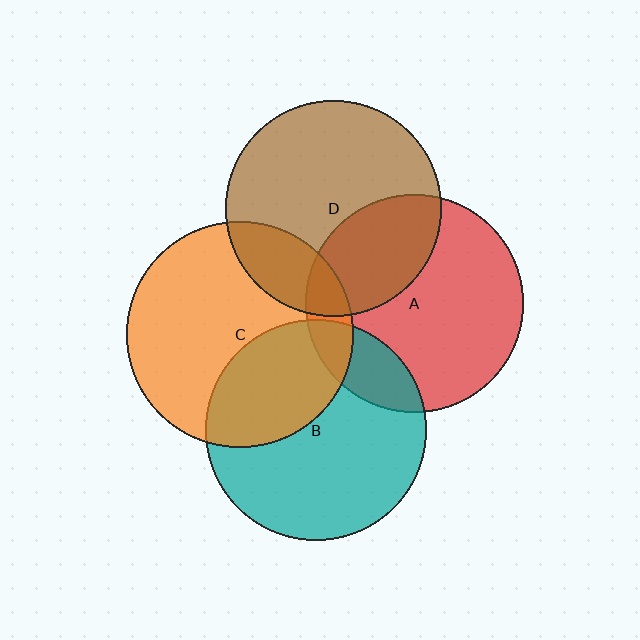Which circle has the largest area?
Circle C (orange).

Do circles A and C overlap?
Yes.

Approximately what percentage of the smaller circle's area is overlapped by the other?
Approximately 10%.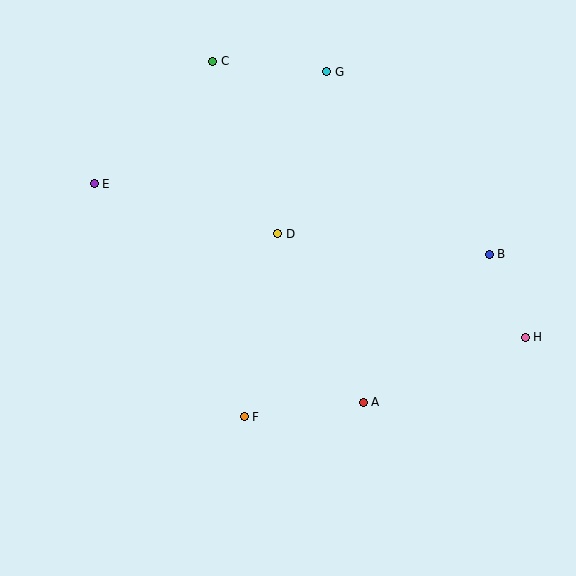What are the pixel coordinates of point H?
Point H is at (525, 337).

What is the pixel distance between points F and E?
The distance between F and E is 277 pixels.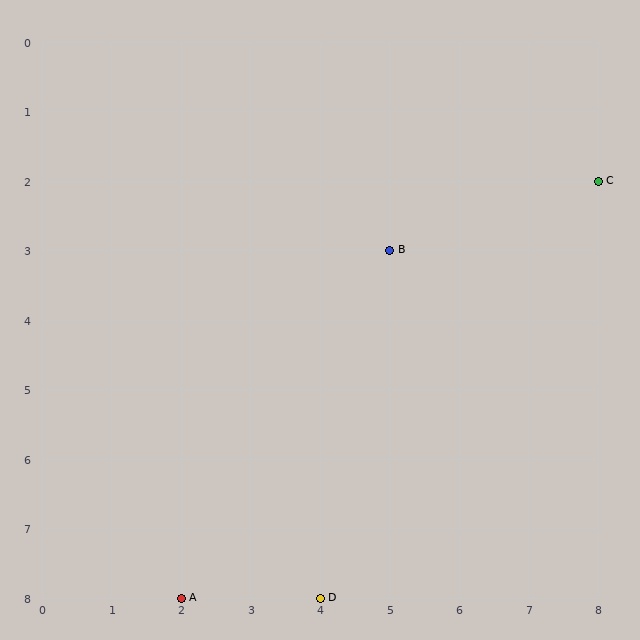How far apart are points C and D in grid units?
Points C and D are 4 columns and 6 rows apart (about 7.2 grid units diagonally).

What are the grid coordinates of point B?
Point B is at grid coordinates (5, 3).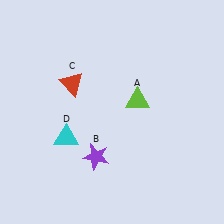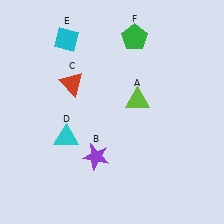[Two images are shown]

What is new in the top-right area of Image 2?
A green pentagon (F) was added in the top-right area of Image 2.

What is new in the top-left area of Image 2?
A cyan diamond (E) was added in the top-left area of Image 2.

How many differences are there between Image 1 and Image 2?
There are 2 differences between the two images.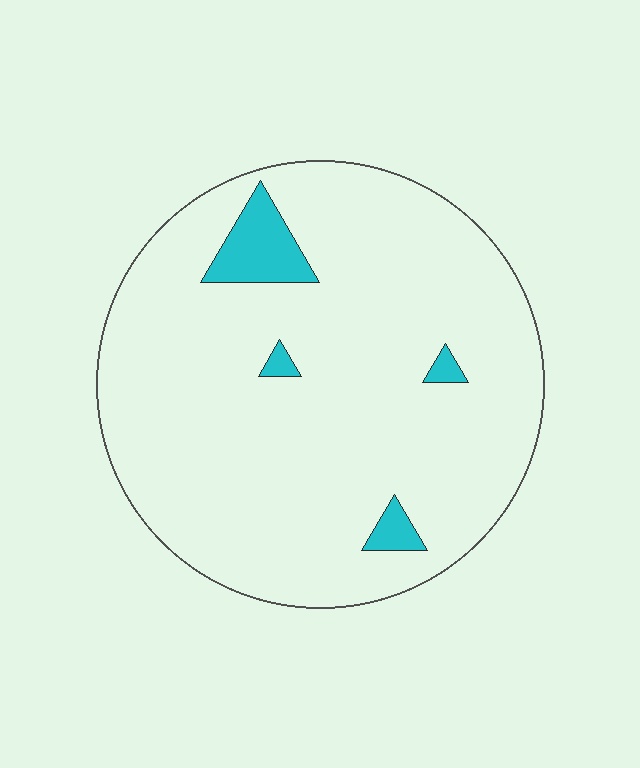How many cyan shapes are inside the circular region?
4.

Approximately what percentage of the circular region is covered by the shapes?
Approximately 5%.